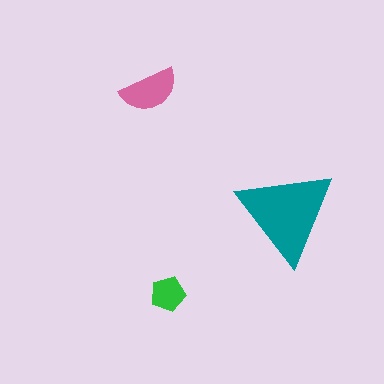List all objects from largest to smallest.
The teal triangle, the pink semicircle, the green pentagon.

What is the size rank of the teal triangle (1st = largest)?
1st.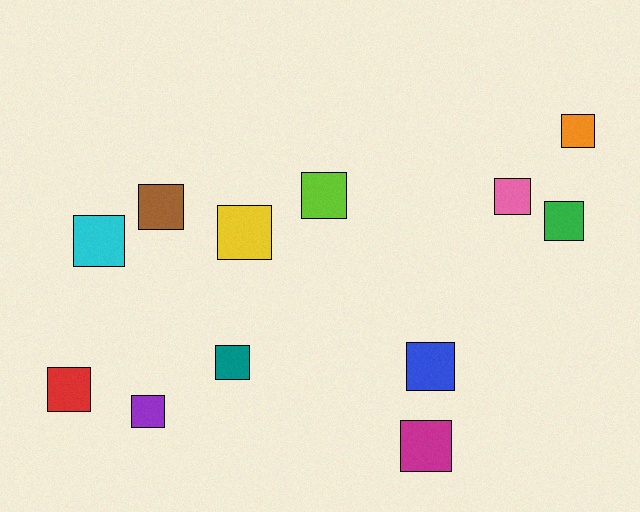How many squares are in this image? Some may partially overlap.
There are 12 squares.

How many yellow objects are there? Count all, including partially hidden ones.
There is 1 yellow object.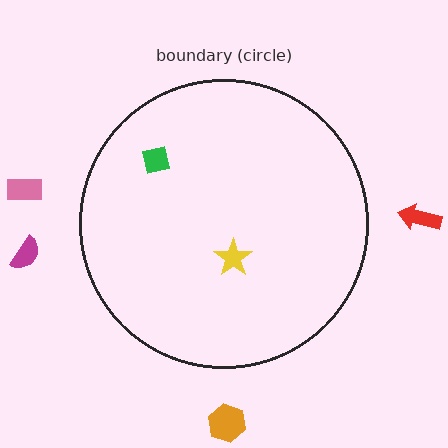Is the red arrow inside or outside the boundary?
Outside.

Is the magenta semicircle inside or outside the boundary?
Outside.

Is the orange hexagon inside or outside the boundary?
Outside.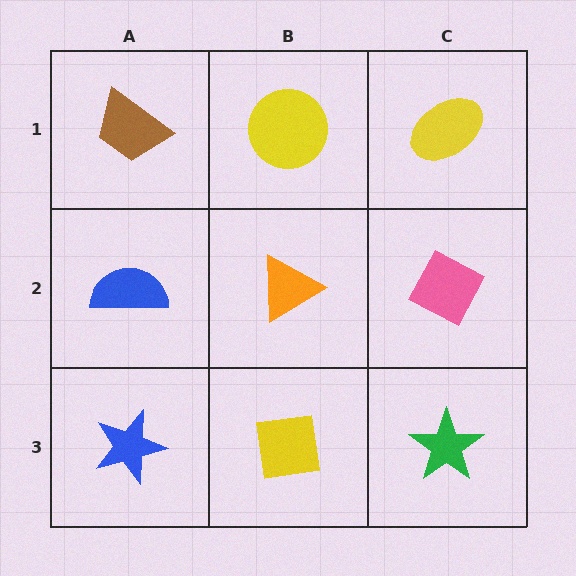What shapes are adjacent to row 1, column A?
A blue semicircle (row 2, column A), a yellow circle (row 1, column B).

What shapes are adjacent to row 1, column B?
An orange triangle (row 2, column B), a brown trapezoid (row 1, column A), a yellow ellipse (row 1, column C).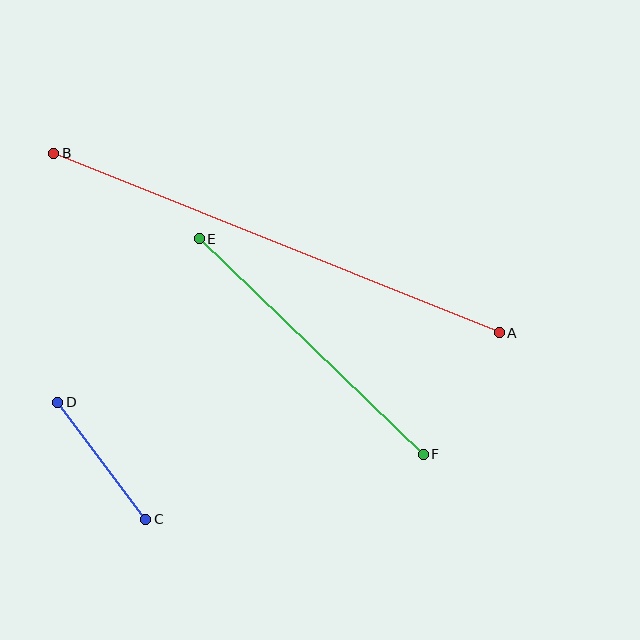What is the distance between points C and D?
The distance is approximately 146 pixels.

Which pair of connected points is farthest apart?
Points A and B are farthest apart.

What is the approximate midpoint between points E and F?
The midpoint is at approximately (311, 347) pixels.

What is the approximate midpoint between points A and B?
The midpoint is at approximately (276, 243) pixels.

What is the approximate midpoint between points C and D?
The midpoint is at approximately (102, 461) pixels.